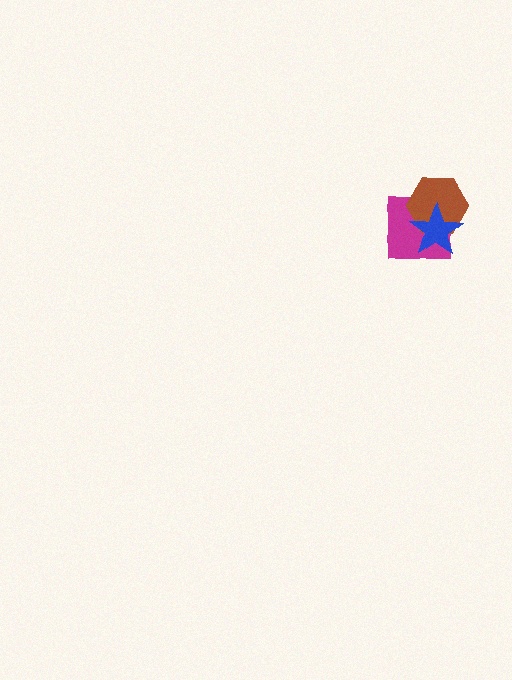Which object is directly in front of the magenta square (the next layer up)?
The brown hexagon is directly in front of the magenta square.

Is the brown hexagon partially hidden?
Yes, it is partially covered by another shape.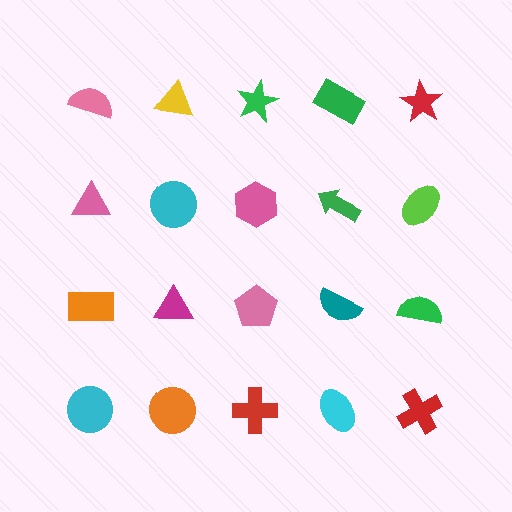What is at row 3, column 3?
A pink pentagon.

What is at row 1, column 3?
A green star.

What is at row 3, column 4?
A teal semicircle.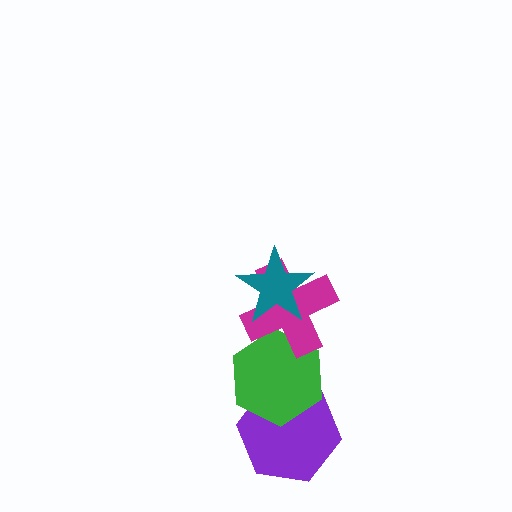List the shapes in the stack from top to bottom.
From top to bottom: the teal star, the magenta cross, the green hexagon, the purple hexagon.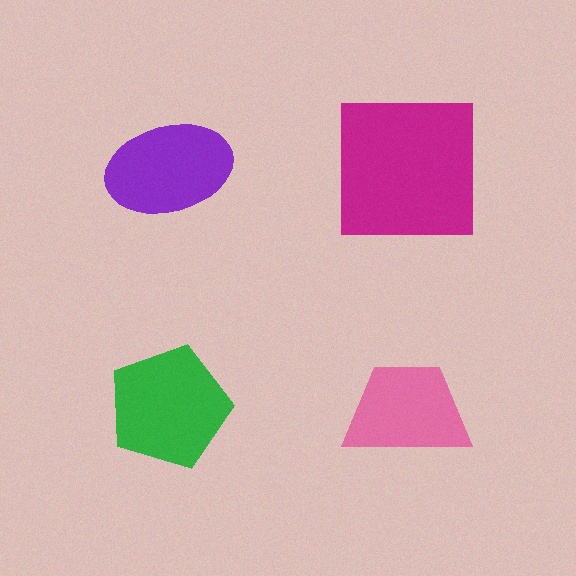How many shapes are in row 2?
2 shapes.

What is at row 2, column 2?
A pink trapezoid.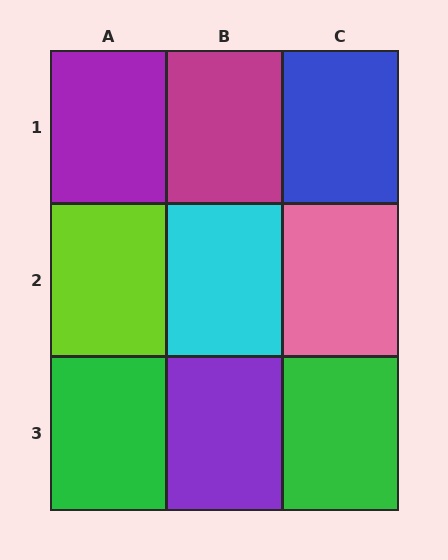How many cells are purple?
2 cells are purple.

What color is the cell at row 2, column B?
Cyan.